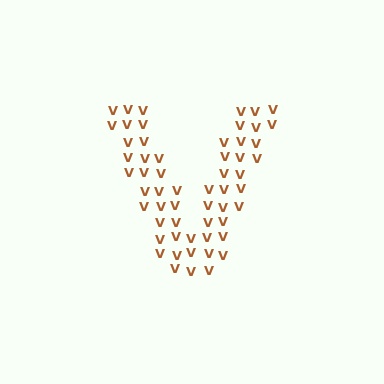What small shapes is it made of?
It is made of small letter V's.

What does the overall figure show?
The overall figure shows the letter V.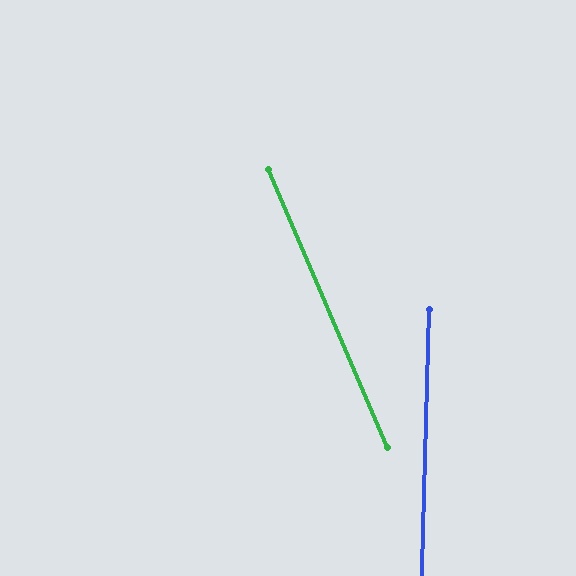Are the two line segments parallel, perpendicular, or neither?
Neither parallel nor perpendicular — they differ by about 25°.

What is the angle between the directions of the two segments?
Approximately 25 degrees.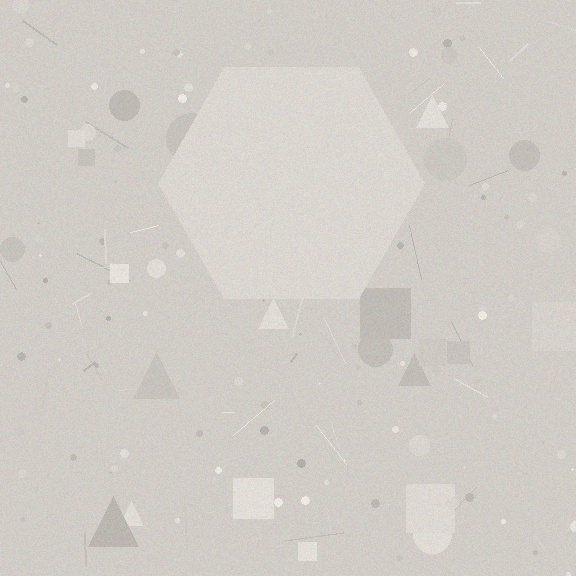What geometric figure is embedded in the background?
A hexagon is embedded in the background.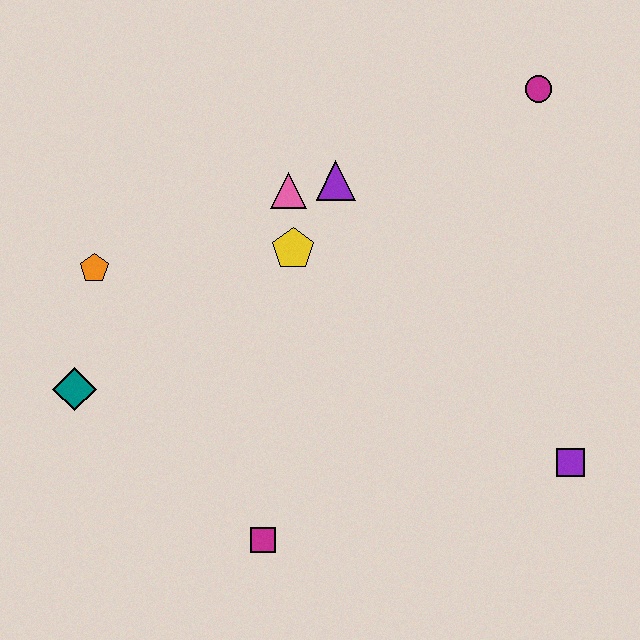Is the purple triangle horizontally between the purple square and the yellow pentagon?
Yes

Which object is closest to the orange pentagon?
The teal diamond is closest to the orange pentagon.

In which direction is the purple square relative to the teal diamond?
The purple square is to the right of the teal diamond.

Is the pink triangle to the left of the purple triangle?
Yes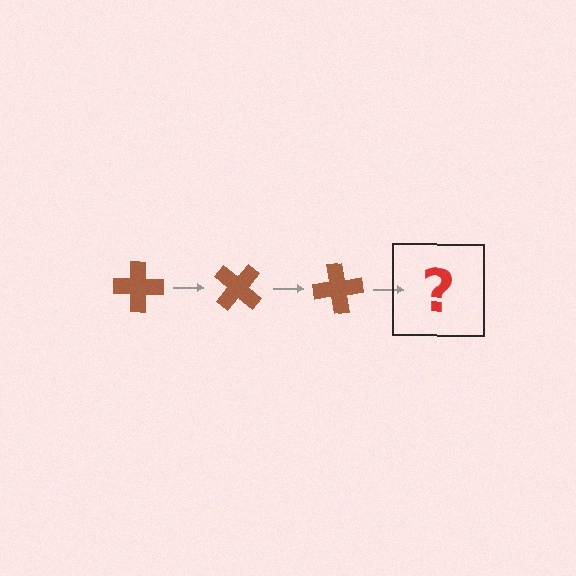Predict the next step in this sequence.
The next step is a brown cross rotated 120 degrees.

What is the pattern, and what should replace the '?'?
The pattern is that the cross rotates 40 degrees each step. The '?' should be a brown cross rotated 120 degrees.